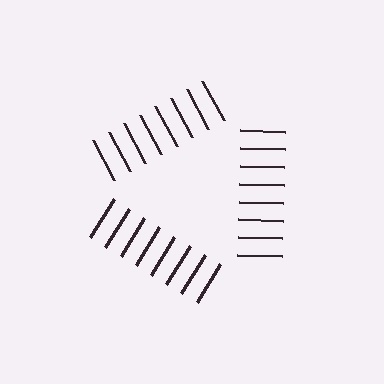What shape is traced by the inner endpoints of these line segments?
An illusory triangle — the line segments terminate on its edges but no continuous stroke is drawn.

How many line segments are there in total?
24 — 8 along each of the 3 edges.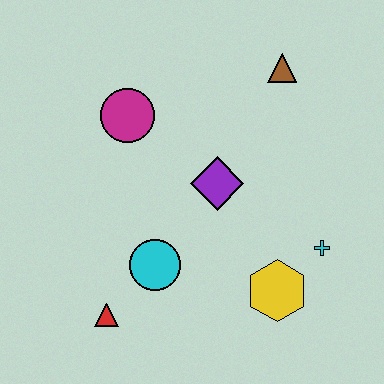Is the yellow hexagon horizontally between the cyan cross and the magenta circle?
Yes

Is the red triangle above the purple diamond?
No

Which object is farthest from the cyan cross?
The magenta circle is farthest from the cyan cross.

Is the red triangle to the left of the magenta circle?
Yes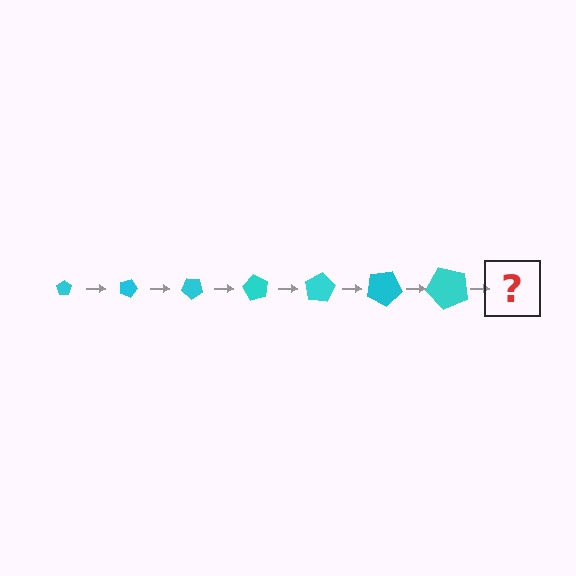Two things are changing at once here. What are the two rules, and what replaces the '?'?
The two rules are that the pentagon grows larger each step and it rotates 20 degrees each step. The '?' should be a pentagon, larger than the previous one and rotated 140 degrees from the start.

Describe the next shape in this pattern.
It should be a pentagon, larger than the previous one and rotated 140 degrees from the start.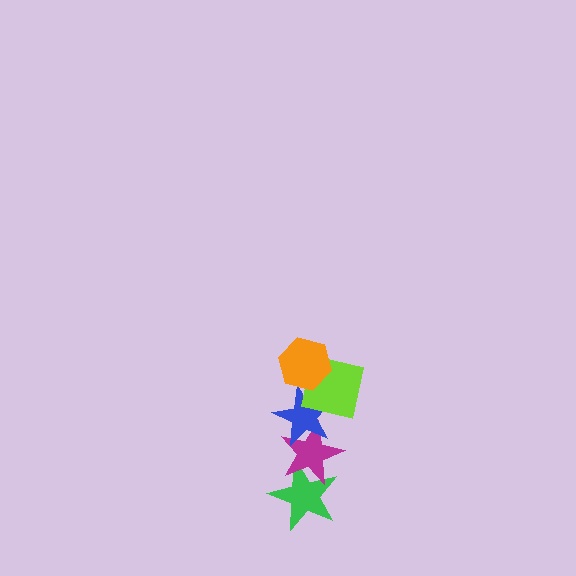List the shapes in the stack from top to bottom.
From top to bottom: the orange hexagon, the lime square, the blue star, the magenta star, the green star.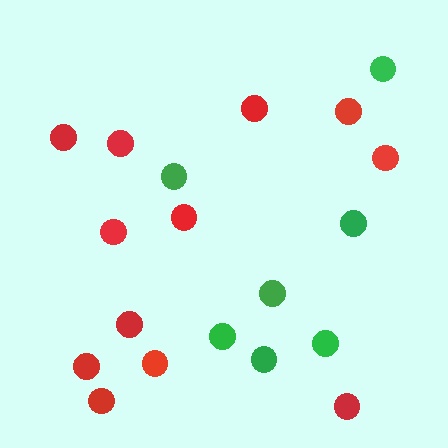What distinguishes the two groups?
There are 2 groups: one group of red circles (12) and one group of green circles (7).